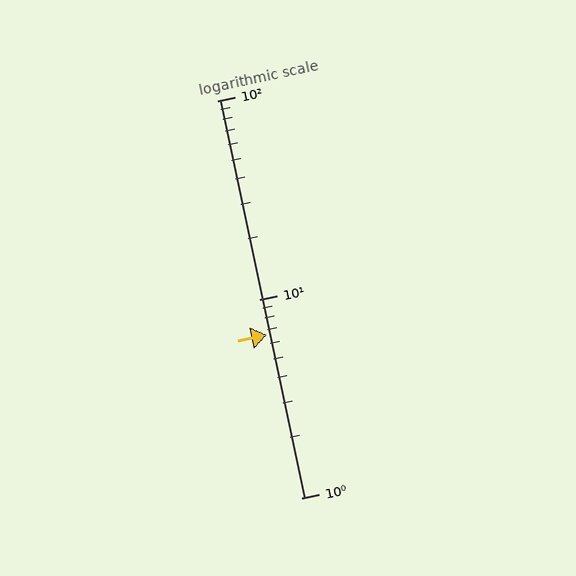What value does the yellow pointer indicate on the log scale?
The pointer indicates approximately 6.6.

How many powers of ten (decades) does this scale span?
The scale spans 2 decades, from 1 to 100.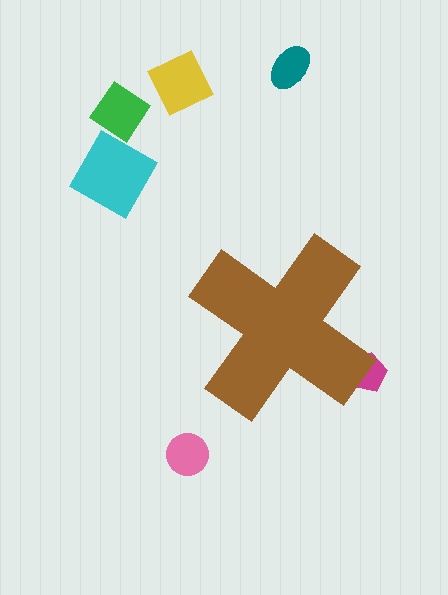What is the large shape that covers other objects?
A brown cross.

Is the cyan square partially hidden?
No, the cyan square is fully visible.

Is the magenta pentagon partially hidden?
Yes, the magenta pentagon is partially hidden behind the brown cross.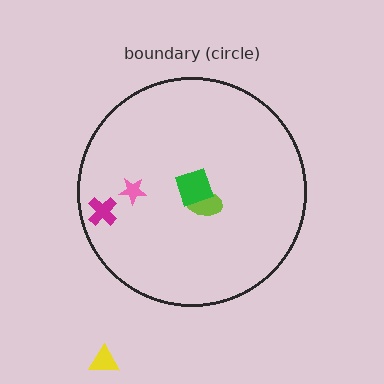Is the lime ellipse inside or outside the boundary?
Inside.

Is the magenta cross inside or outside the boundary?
Inside.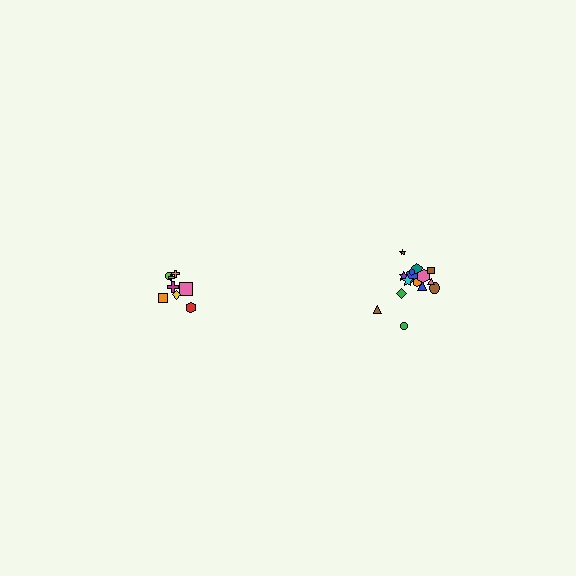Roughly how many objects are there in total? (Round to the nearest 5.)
Roughly 25 objects in total.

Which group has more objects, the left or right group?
The right group.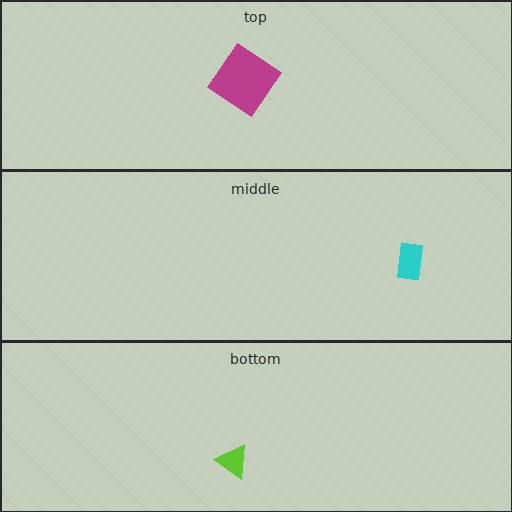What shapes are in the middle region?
The cyan rectangle.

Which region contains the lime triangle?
The bottom region.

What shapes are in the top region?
The magenta diamond.